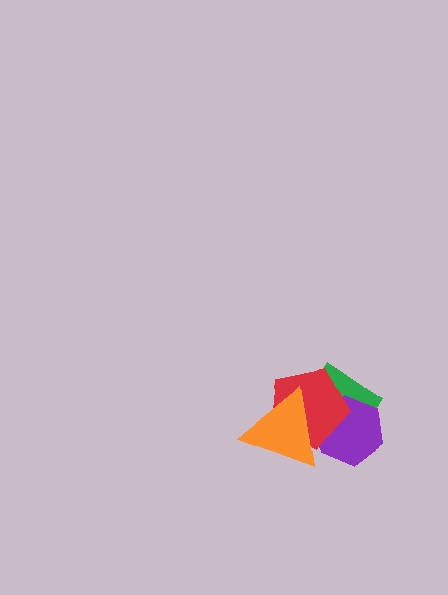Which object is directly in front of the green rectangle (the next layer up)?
The purple hexagon is directly in front of the green rectangle.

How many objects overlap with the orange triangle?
3 objects overlap with the orange triangle.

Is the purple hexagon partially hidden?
Yes, it is partially covered by another shape.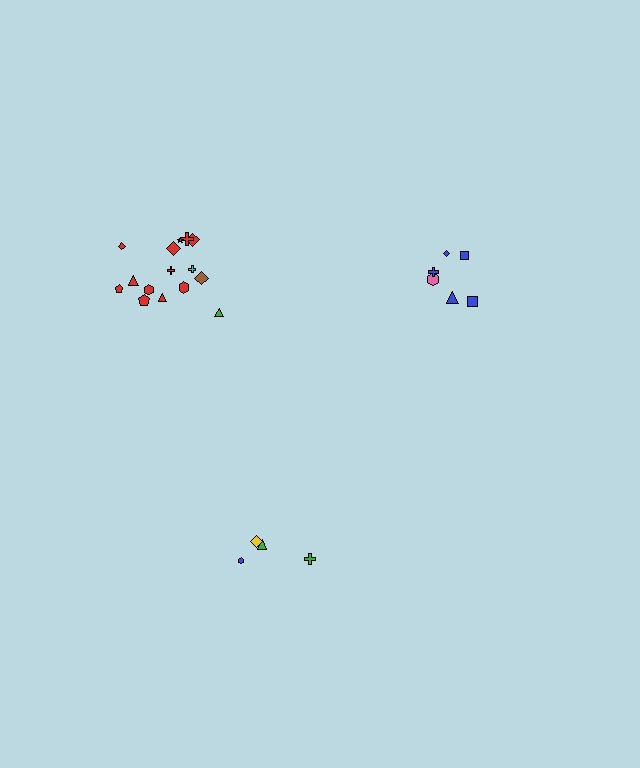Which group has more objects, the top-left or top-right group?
The top-left group.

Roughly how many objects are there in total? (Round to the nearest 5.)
Roughly 25 objects in total.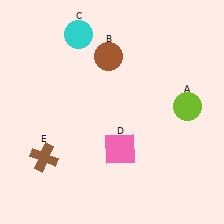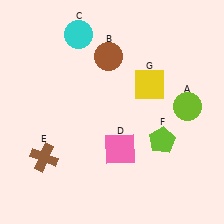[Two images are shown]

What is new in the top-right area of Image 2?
A yellow square (G) was added in the top-right area of Image 2.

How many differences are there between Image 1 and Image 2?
There are 2 differences between the two images.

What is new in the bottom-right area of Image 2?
A lime pentagon (F) was added in the bottom-right area of Image 2.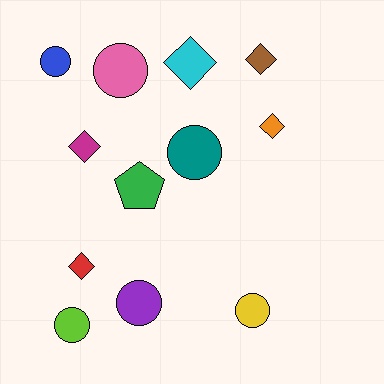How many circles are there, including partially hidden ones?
There are 6 circles.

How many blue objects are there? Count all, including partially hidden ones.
There is 1 blue object.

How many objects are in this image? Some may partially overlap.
There are 12 objects.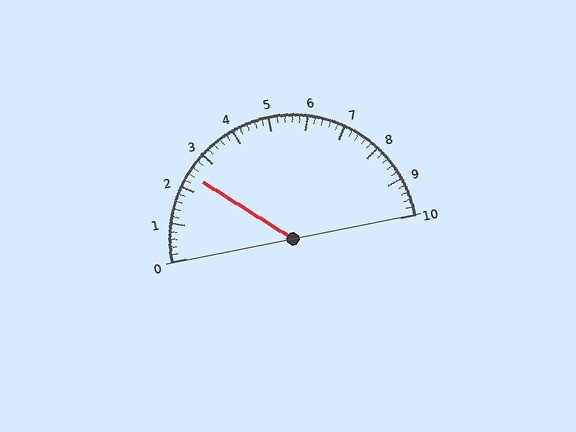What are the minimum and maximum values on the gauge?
The gauge ranges from 0 to 10.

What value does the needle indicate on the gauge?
The needle indicates approximately 2.4.